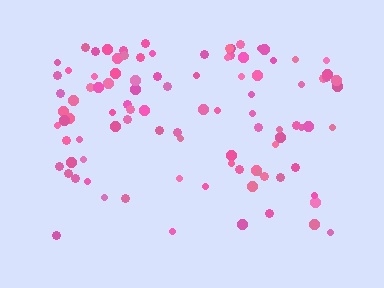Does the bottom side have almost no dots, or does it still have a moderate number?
Still a moderate number, just noticeably fewer than the top.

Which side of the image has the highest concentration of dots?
The top.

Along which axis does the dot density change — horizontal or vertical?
Vertical.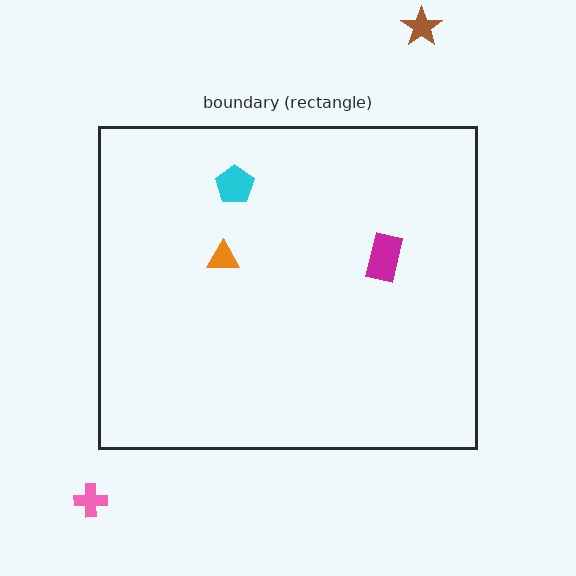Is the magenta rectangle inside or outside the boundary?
Inside.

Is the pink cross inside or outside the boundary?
Outside.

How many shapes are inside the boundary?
3 inside, 2 outside.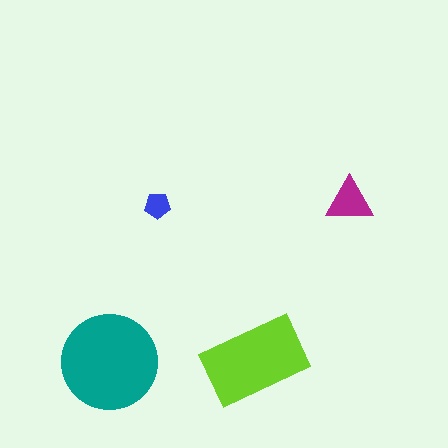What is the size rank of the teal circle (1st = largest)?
1st.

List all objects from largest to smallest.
The teal circle, the lime rectangle, the magenta triangle, the blue pentagon.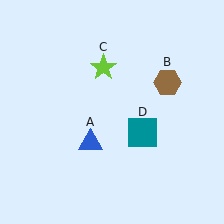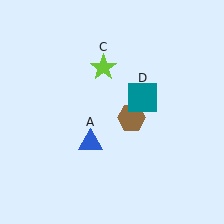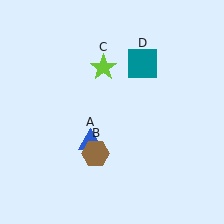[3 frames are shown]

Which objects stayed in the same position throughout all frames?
Blue triangle (object A) and lime star (object C) remained stationary.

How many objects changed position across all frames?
2 objects changed position: brown hexagon (object B), teal square (object D).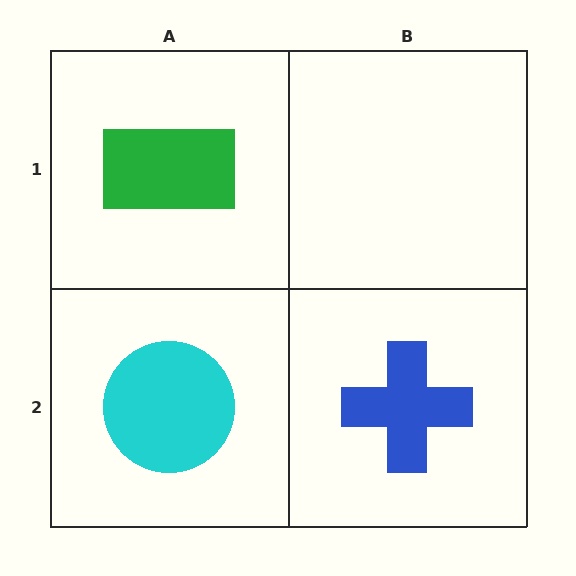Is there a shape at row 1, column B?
No, that cell is empty.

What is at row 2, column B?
A blue cross.